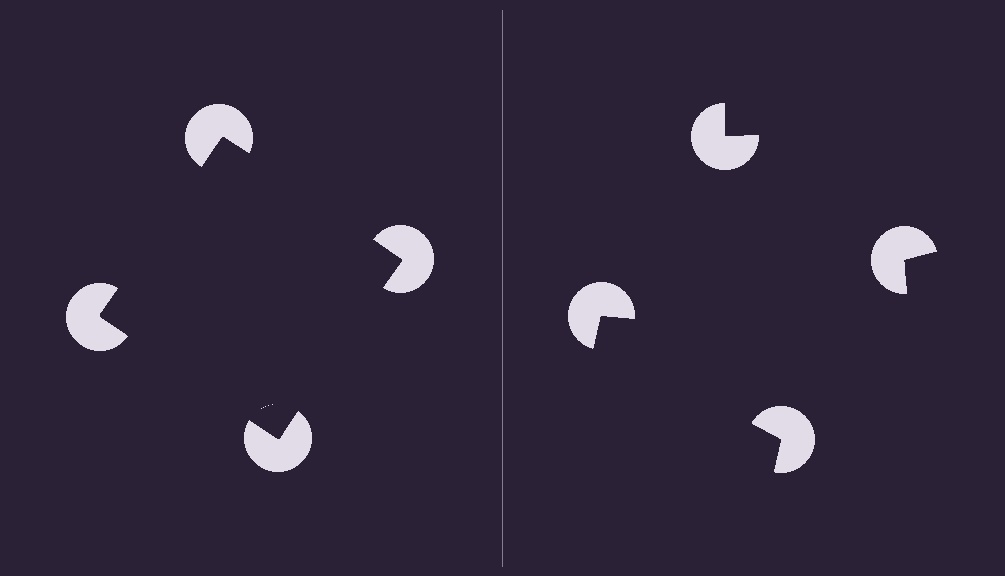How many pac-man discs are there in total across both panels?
8 — 4 on each side.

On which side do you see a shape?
An illusory square appears on the left side. On the right side the wedge cuts are rotated, so no coherent shape forms.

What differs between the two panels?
The pac-man discs are positioned identically on both sides; only the wedge orientations differ. On the left they align to a square; on the right they are misaligned.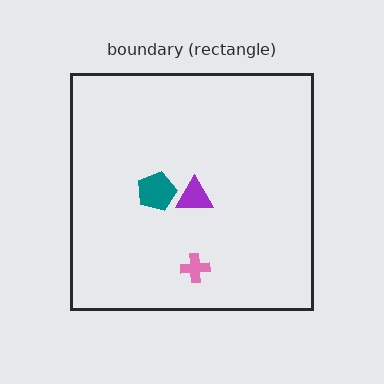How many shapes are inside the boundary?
3 inside, 0 outside.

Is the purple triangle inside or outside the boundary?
Inside.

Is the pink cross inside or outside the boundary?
Inside.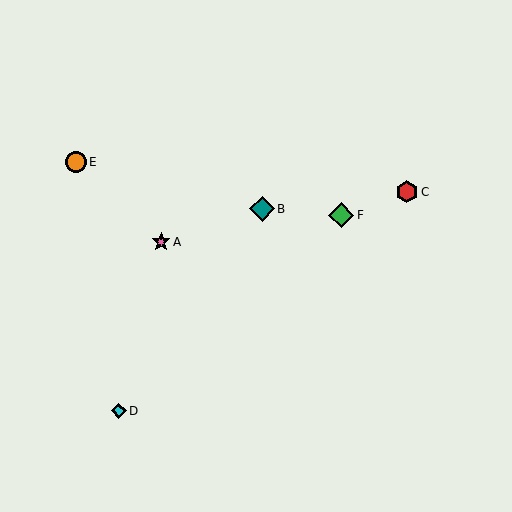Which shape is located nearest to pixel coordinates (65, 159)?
The orange circle (labeled E) at (76, 162) is nearest to that location.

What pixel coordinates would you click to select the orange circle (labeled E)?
Click at (76, 162) to select the orange circle E.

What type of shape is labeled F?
Shape F is a green diamond.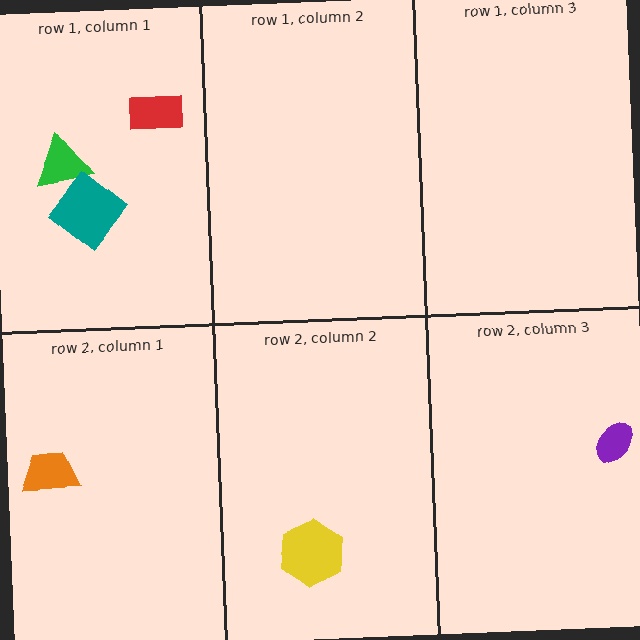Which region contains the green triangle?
The row 1, column 1 region.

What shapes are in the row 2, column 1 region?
The orange trapezoid.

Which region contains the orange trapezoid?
The row 2, column 1 region.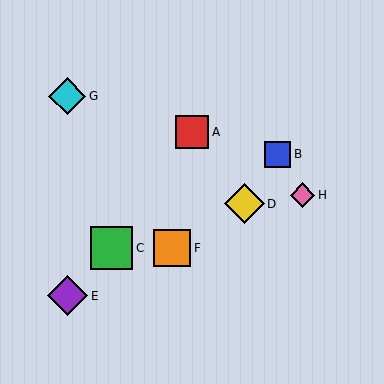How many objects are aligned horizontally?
2 objects (C, F) are aligned horizontally.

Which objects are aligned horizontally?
Objects C, F are aligned horizontally.